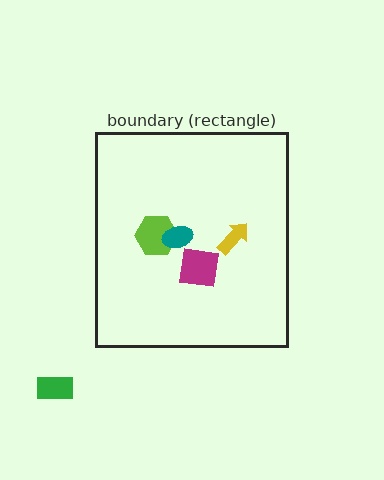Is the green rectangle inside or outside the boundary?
Outside.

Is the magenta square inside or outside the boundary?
Inside.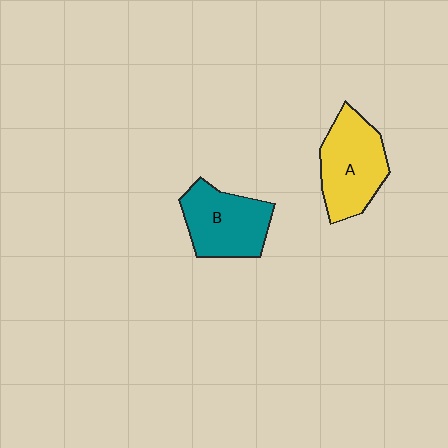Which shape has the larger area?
Shape A (yellow).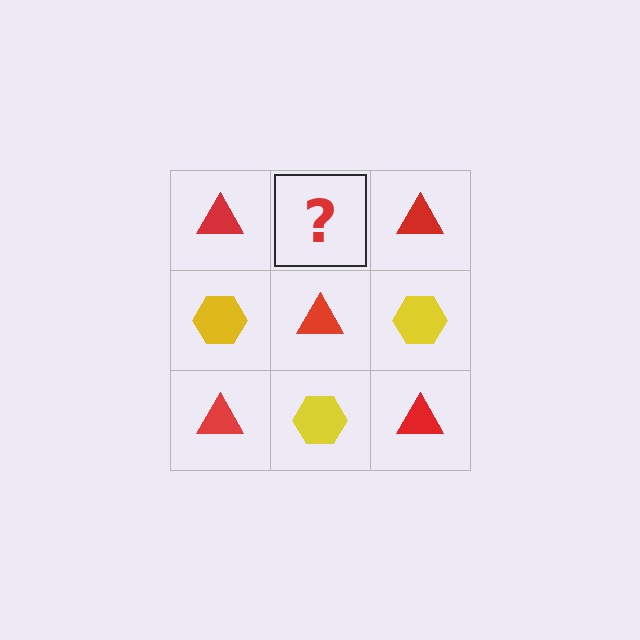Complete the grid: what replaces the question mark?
The question mark should be replaced with a yellow hexagon.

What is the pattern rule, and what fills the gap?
The rule is that it alternates red triangle and yellow hexagon in a checkerboard pattern. The gap should be filled with a yellow hexagon.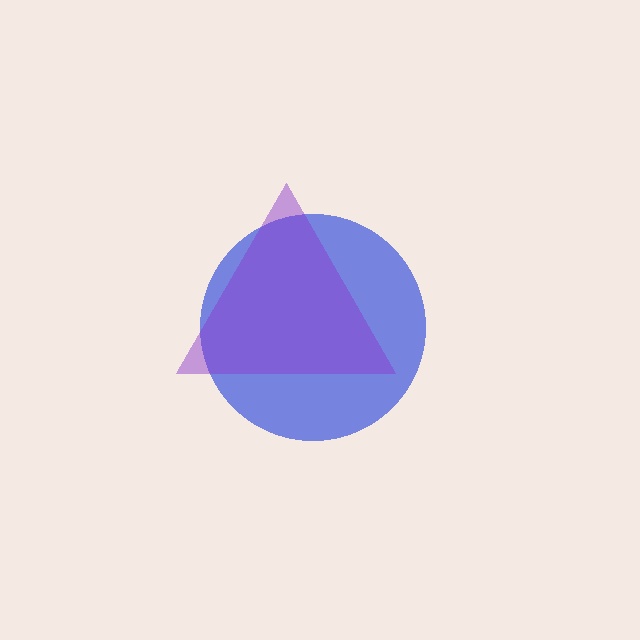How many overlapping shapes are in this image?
There are 2 overlapping shapes in the image.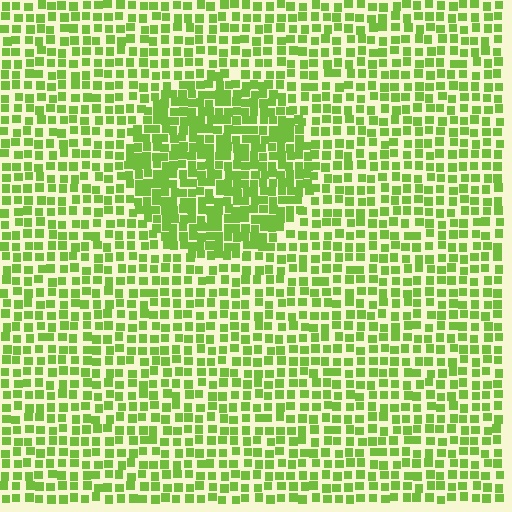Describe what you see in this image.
The image contains small lime elements arranged at two different densities. A circle-shaped region is visible where the elements are more densely packed than the surrounding area.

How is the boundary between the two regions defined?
The boundary is defined by a change in element density (approximately 1.6x ratio). All elements are the same color, size, and shape.